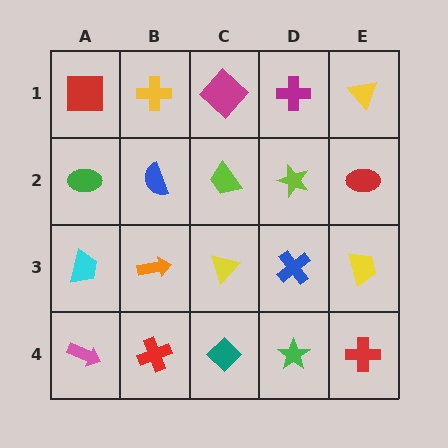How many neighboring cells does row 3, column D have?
4.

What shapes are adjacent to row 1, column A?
A green ellipse (row 2, column A), a yellow cross (row 1, column B).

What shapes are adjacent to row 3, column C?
A lime trapezoid (row 2, column C), a teal diamond (row 4, column C), an orange arrow (row 3, column B), a blue cross (row 3, column D).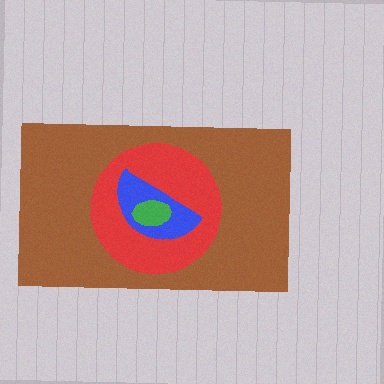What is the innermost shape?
The green ellipse.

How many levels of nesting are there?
4.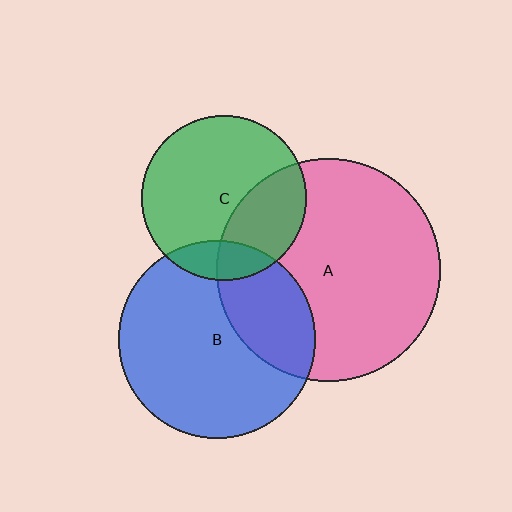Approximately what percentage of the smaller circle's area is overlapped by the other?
Approximately 30%.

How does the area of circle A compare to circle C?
Approximately 1.8 times.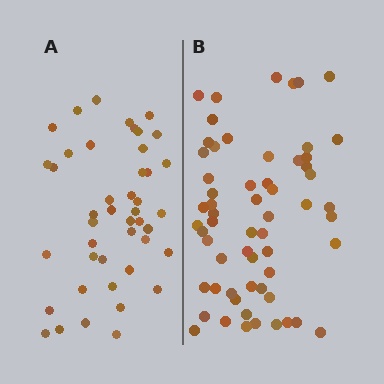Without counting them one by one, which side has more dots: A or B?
Region B (the right region) has more dots.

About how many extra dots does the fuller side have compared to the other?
Region B has approximately 15 more dots than region A.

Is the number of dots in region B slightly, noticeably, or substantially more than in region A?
Region B has noticeably more, but not dramatically so. The ratio is roughly 1.4 to 1.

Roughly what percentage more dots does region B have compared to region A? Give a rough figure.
About 35% more.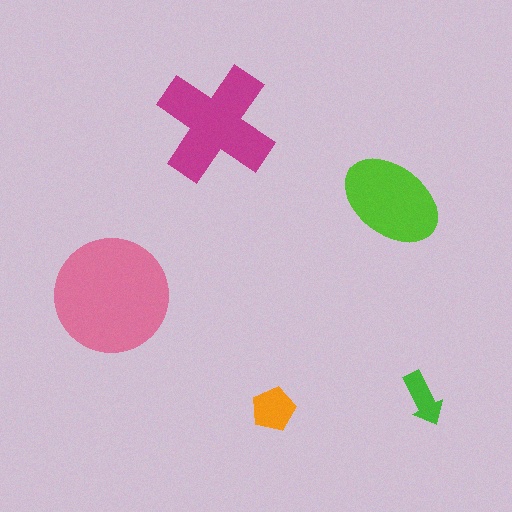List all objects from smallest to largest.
The green arrow, the orange pentagon, the lime ellipse, the magenta cross, the pink circle.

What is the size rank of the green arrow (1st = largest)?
5th.